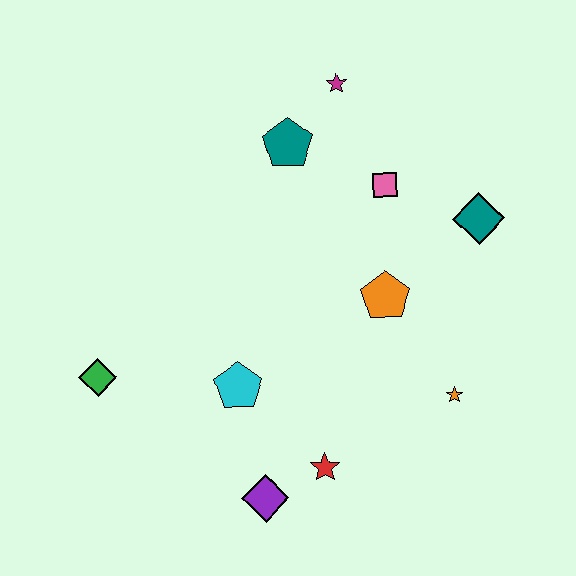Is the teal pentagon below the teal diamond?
No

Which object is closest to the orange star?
The orange pentagon is closest to the orange star.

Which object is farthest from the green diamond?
The teal diamond is farthest from the green diamond.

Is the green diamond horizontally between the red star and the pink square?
No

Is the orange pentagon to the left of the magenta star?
No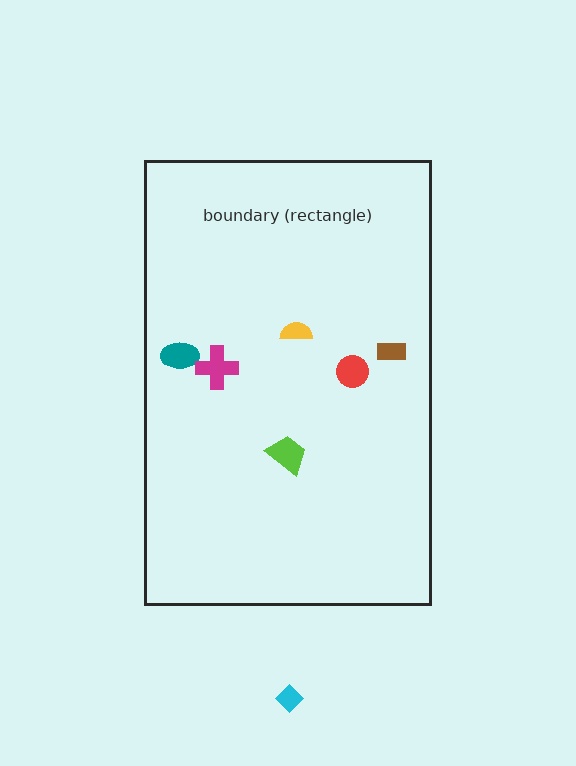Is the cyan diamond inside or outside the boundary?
Outside.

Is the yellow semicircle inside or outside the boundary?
Inside.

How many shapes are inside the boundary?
6 inside, 1 outside.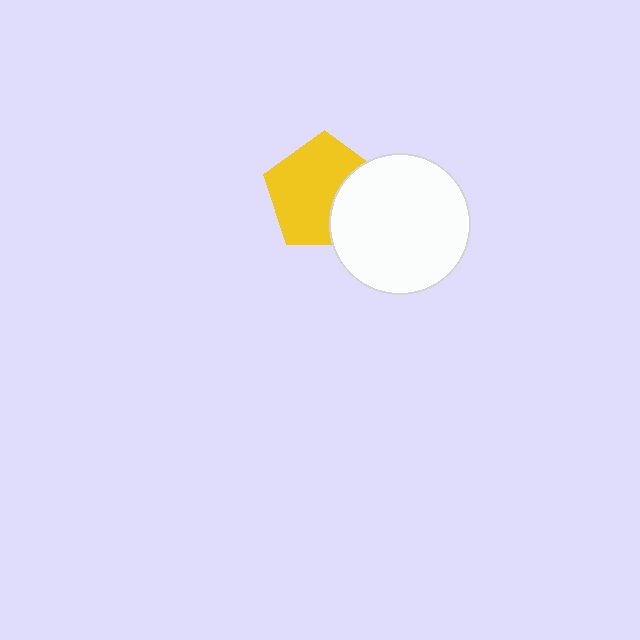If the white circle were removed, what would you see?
You would see the complete yellow pentagon.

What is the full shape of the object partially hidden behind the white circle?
The partially hidden object is a yellow pentagon.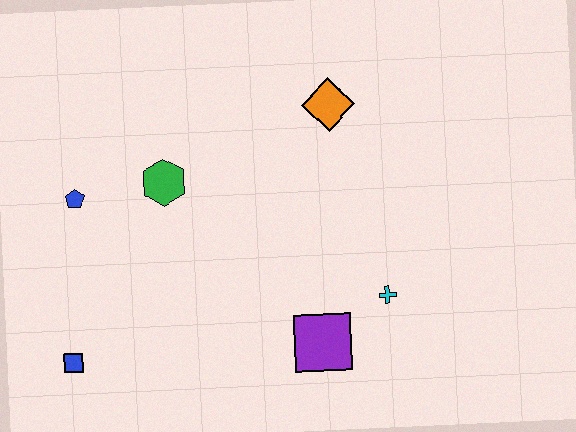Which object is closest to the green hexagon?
The blue pentagon is closest to the green hexagon.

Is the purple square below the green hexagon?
Yes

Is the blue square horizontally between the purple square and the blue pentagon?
No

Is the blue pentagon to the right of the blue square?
Yes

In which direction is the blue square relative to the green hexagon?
The blue square is below the green hexagon.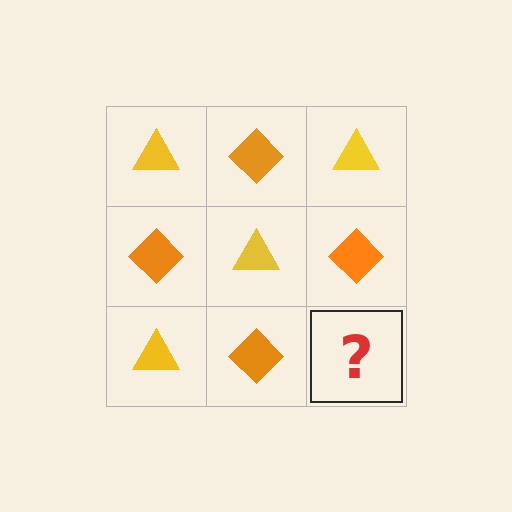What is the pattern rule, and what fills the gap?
The rule is that it alternates yellow triangle and orange diamond in a checkerboard pattern. The gap should be filled with a yellow triangle.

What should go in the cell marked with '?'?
The missing cell should contain a yellow triangle.